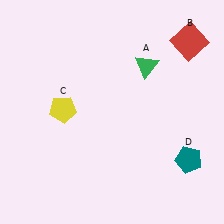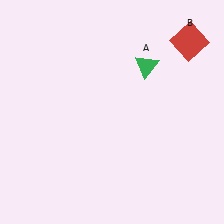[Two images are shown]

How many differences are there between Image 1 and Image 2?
There are 2 differences between the two images.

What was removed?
The yellow pentagon (C), the teal pentagon (D) were removed in Image 2.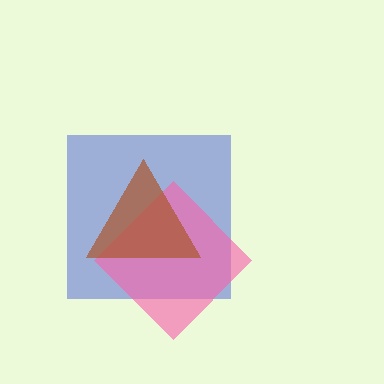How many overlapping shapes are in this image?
There are 3 overlapping shapes in the image.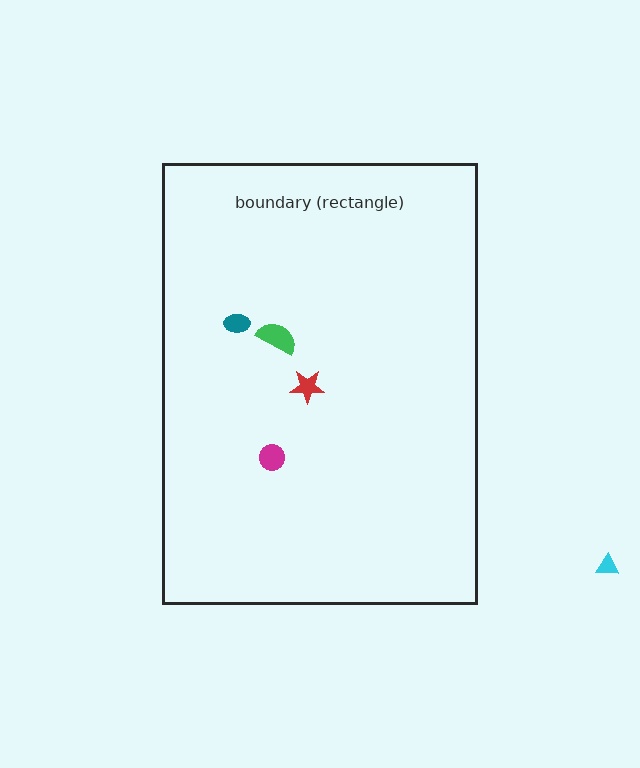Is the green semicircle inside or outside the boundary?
Inside.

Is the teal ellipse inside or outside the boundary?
Inside.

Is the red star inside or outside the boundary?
Inside.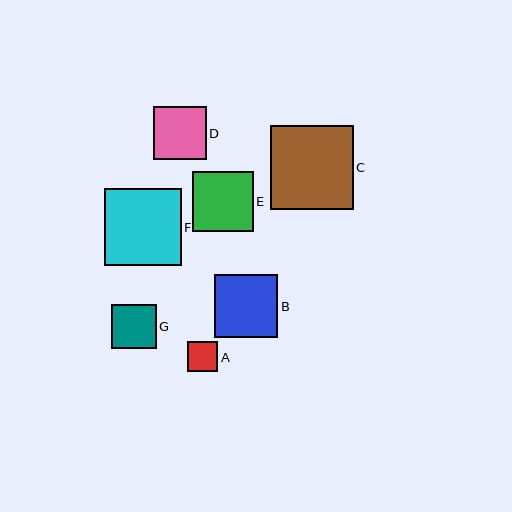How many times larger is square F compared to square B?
Square F is approximately 1.2 times the size of square B.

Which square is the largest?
Square C is the largest with a size of approximately 83 pixels.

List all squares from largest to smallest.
From largest to smallest: C, F, B, E, D, G, A.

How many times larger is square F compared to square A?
Square F is approximately 2.5 times the size of square A.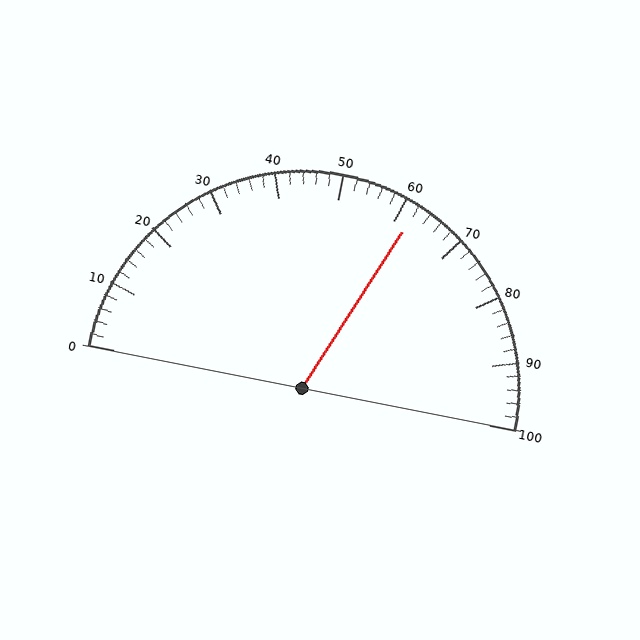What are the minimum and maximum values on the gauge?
The gauge ranges from 0 to 100.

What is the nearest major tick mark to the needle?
The nearest major tick mark is 60.